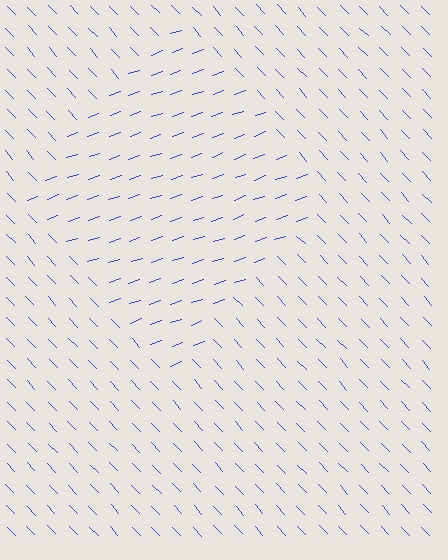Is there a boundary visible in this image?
Yes, there is a texture boundary formed by a change in line orientation.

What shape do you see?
I see a diamond.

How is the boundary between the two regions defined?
The boundary is defined purely by a change in line orientation (approximately 66 degrees difference). All lines are the same color and thickness.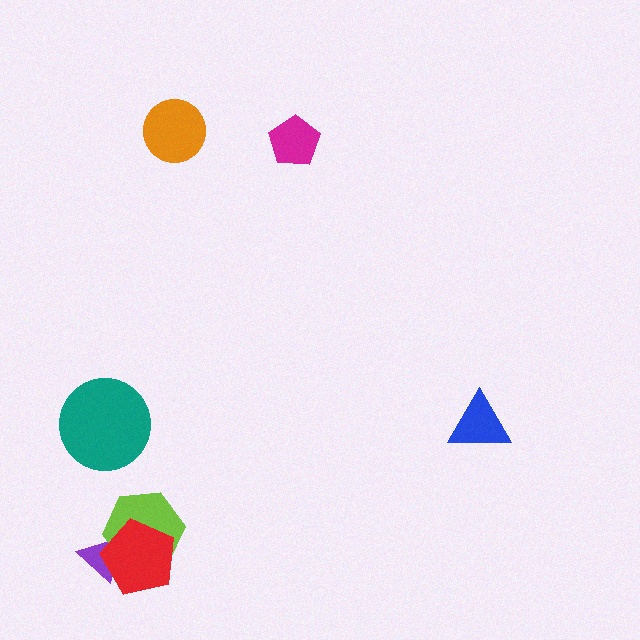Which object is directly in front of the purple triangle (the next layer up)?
The lime hexagon is directly in front of the purple triangle.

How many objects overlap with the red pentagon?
2 objects overlap with the red pentagon.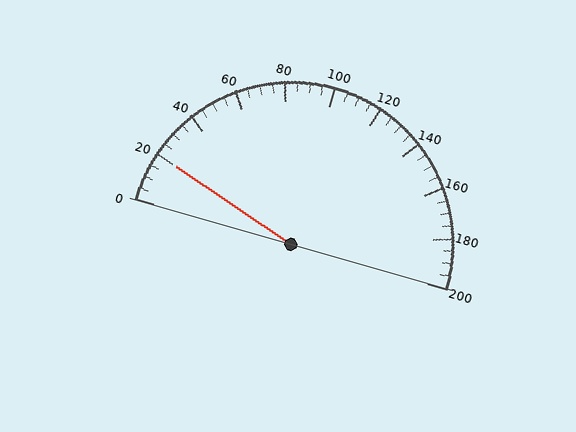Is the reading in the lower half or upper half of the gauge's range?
The reading is in the lower half of the range (0 to 200).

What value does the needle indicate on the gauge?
The needle indicates approximately 20.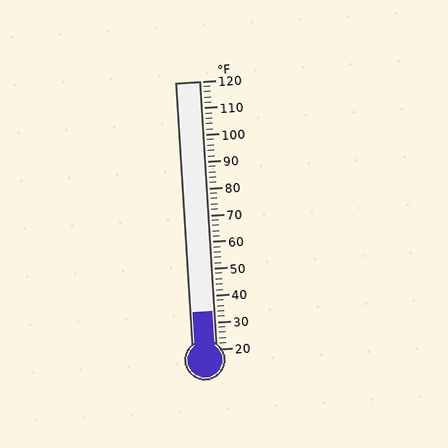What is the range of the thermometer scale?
The thermometer scale ranges from 20°F to 120°F.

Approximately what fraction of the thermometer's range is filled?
The thermometer is filled to approximately 15% of its range.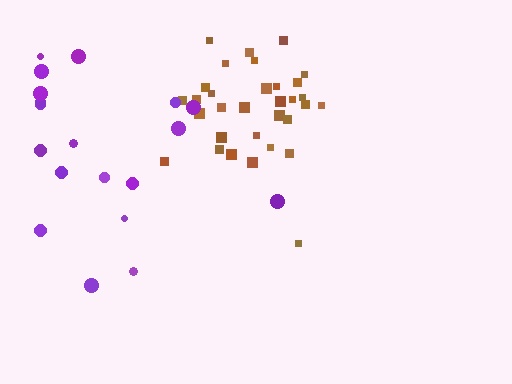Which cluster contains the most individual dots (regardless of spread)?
Brown (32).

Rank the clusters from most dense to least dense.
brown, purple.